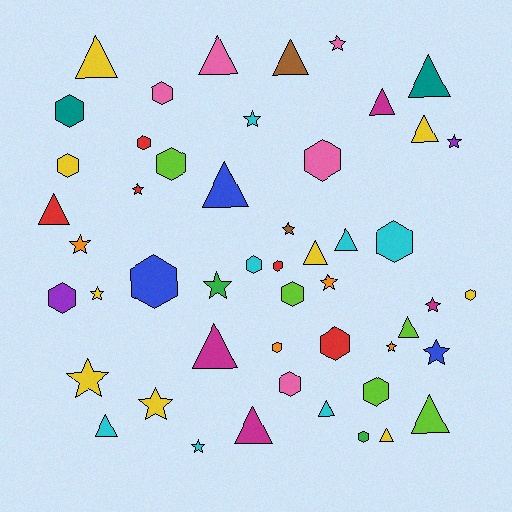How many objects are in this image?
There are 50 objects.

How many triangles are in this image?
There are 17 triangles.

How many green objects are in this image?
There are 2 green objects.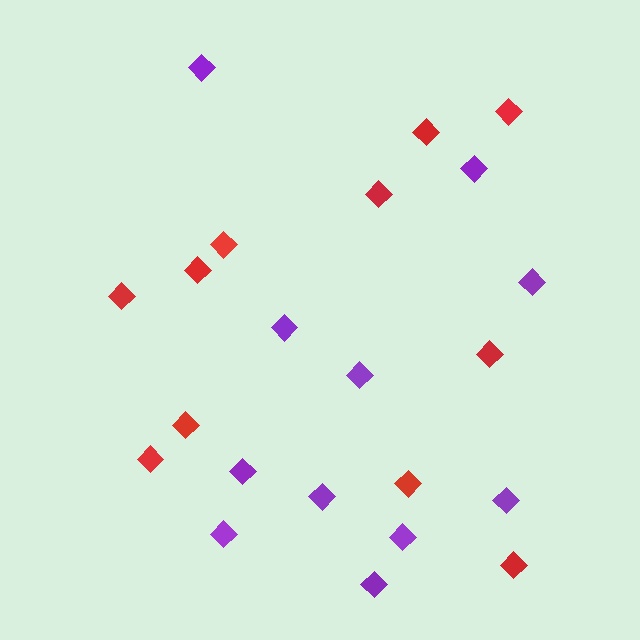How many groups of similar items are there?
There are 2 groups: one group of red diamonds (11) and one group of purple diamonds (11).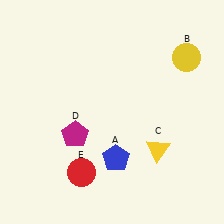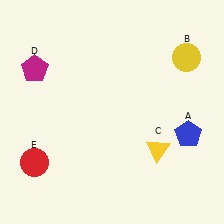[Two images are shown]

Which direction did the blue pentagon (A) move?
The blue pentagon (A) moved right.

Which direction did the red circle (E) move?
The red circle (E) moved left.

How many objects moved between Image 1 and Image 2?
3 objects moved between the two images.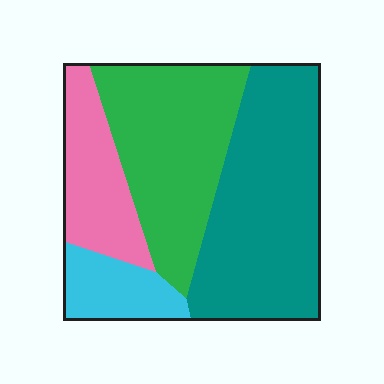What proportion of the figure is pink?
Pink covers around 15% of the figure.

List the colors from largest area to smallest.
From largest to smallest: teal, green, pink, cyan.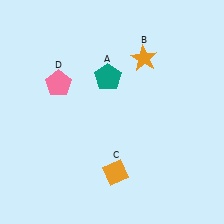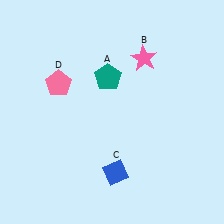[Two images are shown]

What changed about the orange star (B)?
In Image 1, B is orange. In Image 2, it changed to pink.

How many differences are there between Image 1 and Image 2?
There are 2 differences between the two images.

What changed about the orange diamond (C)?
In Image 1, C is orange. In Image 2, it changed to blue.